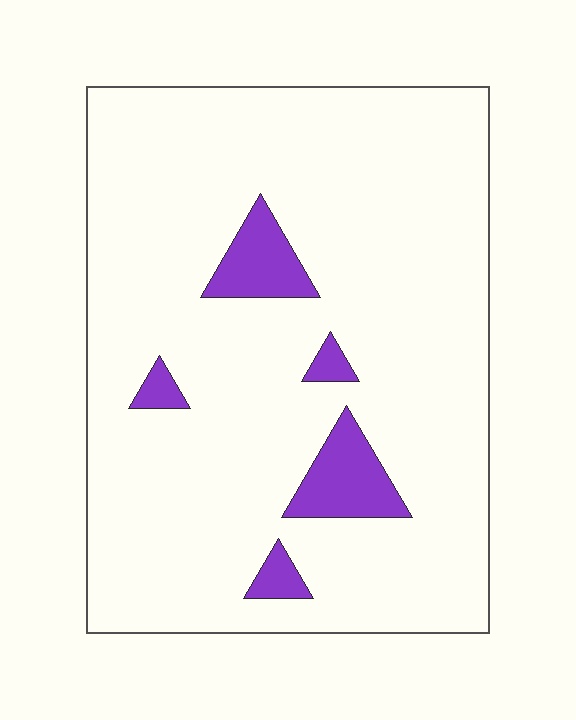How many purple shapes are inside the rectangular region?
5.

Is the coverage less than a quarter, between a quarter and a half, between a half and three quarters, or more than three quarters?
Less than a quarter.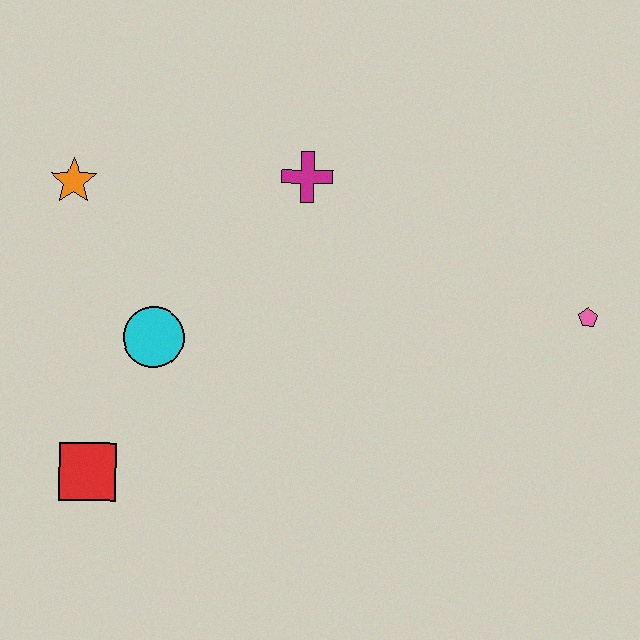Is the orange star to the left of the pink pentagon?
Yes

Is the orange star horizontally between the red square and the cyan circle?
No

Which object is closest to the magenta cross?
The cyan circle is closest to the magenta cross.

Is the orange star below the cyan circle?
No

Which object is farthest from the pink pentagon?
The orange star is farthest from the pink pentagon.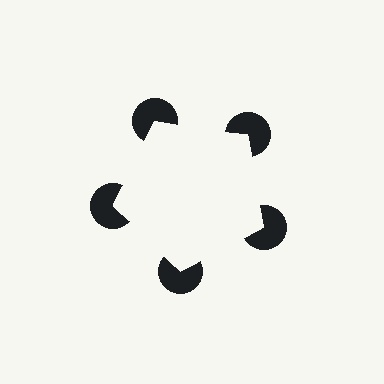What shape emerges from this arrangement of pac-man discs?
An illusory pentagon — its edges are inferred from the aligned wedge cuts in the pac-man discs, not physically drawn.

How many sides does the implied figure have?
5 sides.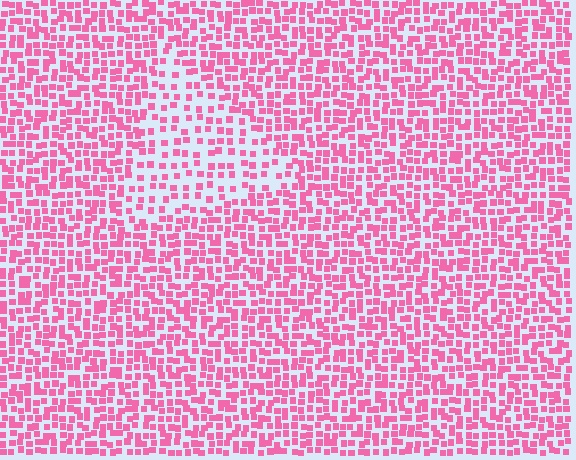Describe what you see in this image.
The image contains small pink elements arranged at two different densities. A triangle-shaped region is visible where the elements are less densely packed than the surrounding area.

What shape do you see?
I see a triangle.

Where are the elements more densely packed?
The elements are more densely packed outside the triangle boundary.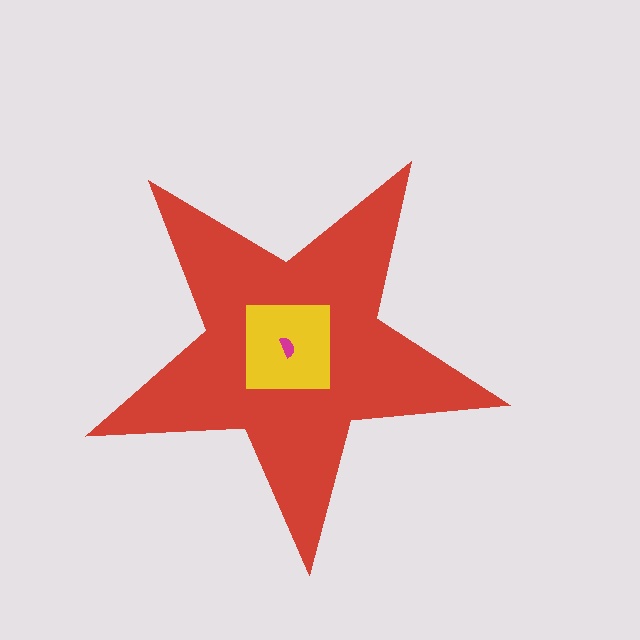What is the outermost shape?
The red star.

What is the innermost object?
The magenta semicircle.